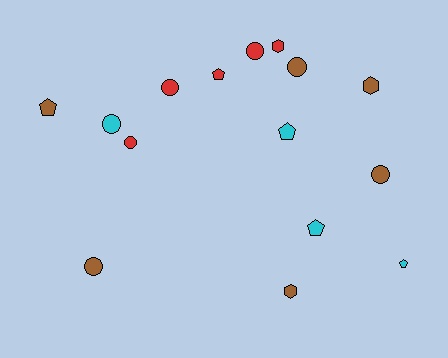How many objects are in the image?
There are 15 objects.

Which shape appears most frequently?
Circle, with 7 objects.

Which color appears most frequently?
Brown, with 6 objects.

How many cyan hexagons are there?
There are no cyan hexagons.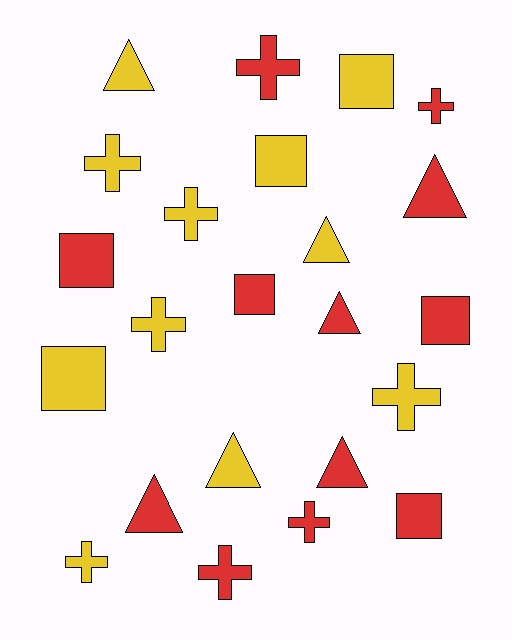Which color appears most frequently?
Red, with 12 objects.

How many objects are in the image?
There are 23 objects.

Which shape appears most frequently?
Cross, with 9 objects.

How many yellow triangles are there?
There are 3 yellow triangles.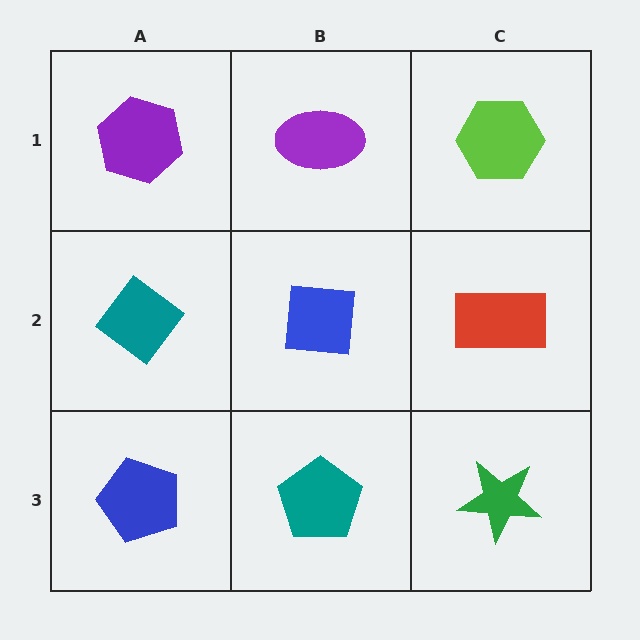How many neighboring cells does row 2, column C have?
3.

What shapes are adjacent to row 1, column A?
A teal diamond (row 2, column A), a purple ellipse (row 1, column B).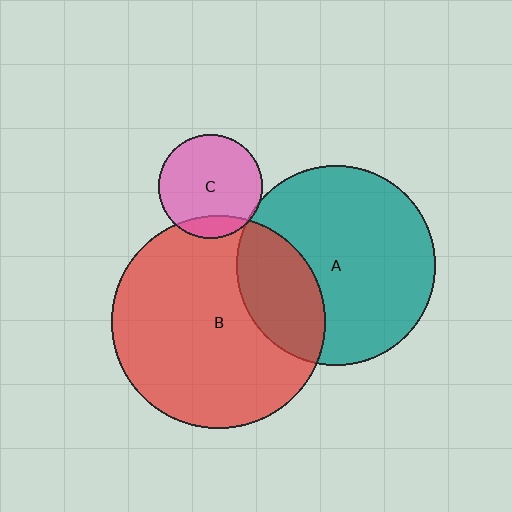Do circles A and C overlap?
Yes.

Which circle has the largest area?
Circle B (red).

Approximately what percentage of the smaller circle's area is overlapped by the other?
Approximately 5%.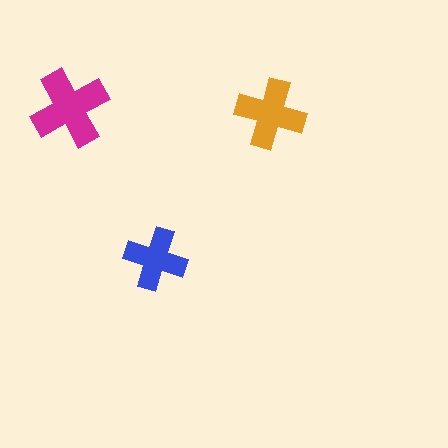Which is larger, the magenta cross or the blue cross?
The magenta one.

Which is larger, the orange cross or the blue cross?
The orange one.